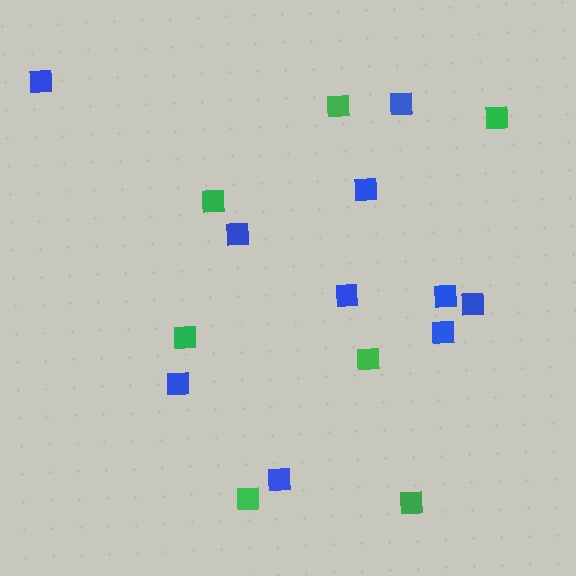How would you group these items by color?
There are 2 groups: one group of green squares (7) and one group of blue squares (10).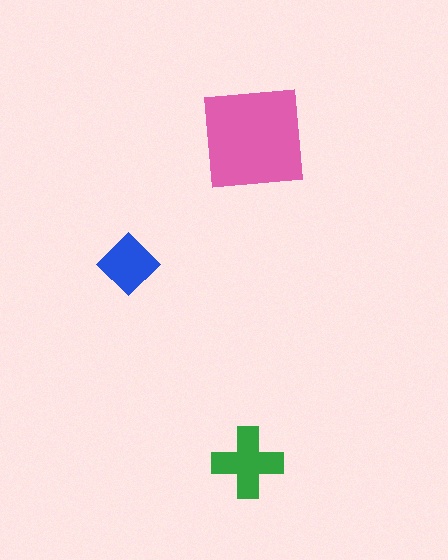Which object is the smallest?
The blue diamond.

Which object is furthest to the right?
The pink square is rightmost.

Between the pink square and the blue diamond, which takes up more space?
The pink square.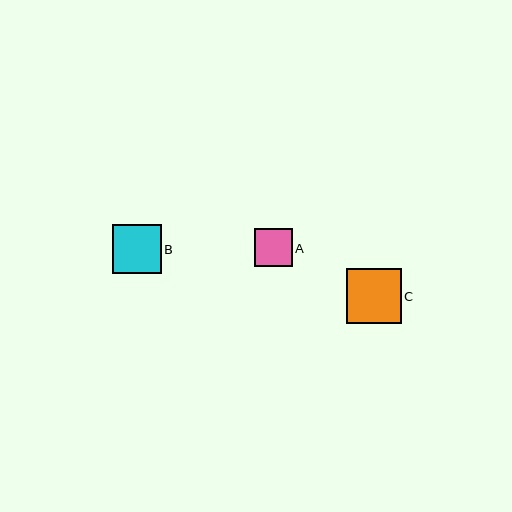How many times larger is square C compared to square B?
Square C is approximately 1.1 times the size of square B.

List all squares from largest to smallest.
From largest to smallest: C, B, A.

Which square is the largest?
Square C is the largest with a size of approximately 55 pixels.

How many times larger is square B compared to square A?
Square B is approximately 1.3 times the size of square A.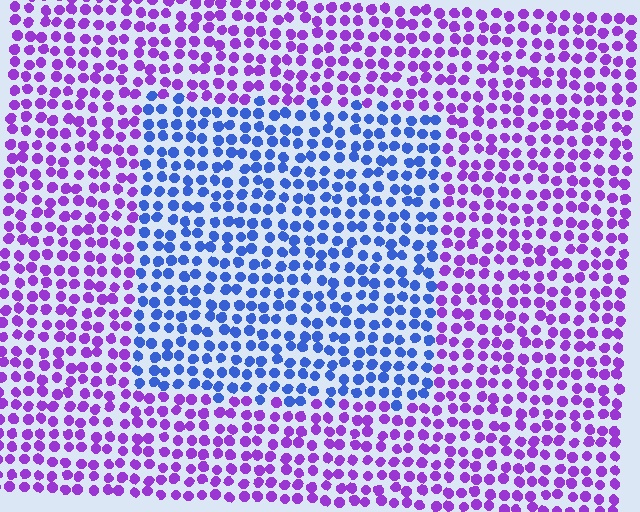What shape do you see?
I see a rectangle.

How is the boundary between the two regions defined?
The boundary is defined purely by a slight shift in hue (about 55 degrees). Spacing, size, and orientation are identical on both sides.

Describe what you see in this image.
The image is filled with small purple elements in a uniform arrangement. A rectangle-shaped region is visible where the elements are tinted to a slightly different hue, forming a subtle color boundary.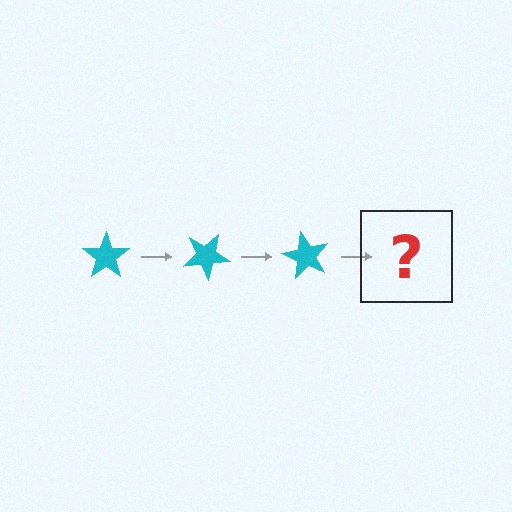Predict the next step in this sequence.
The next step is a cyan star rotated 90 degrees.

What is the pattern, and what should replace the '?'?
The pattern is that the star rotates 30 degrees each step. The '?' should be a cyan star rotated 90 degrees.